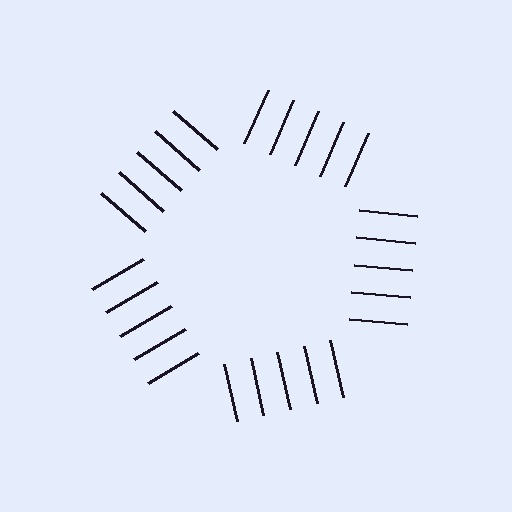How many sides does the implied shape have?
5 sides — the line-ends trace a pentagon.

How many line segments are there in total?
25 — 5 along each of the 5 edges.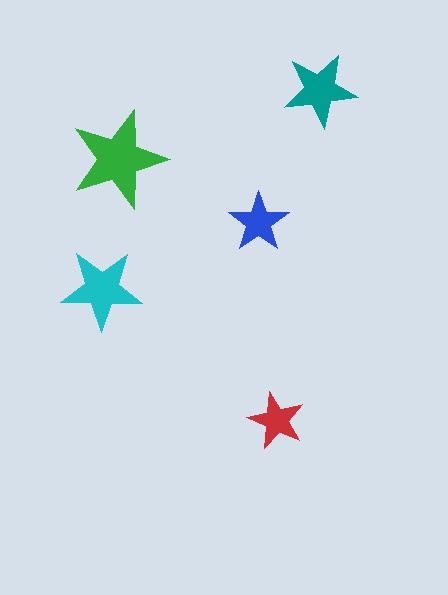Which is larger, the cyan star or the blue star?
The cyan one.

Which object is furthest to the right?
The teal star is rightmost.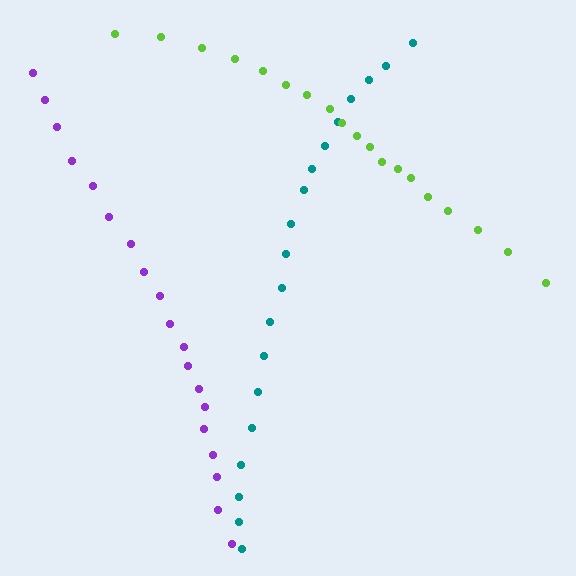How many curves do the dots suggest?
There are 3 distinct paths.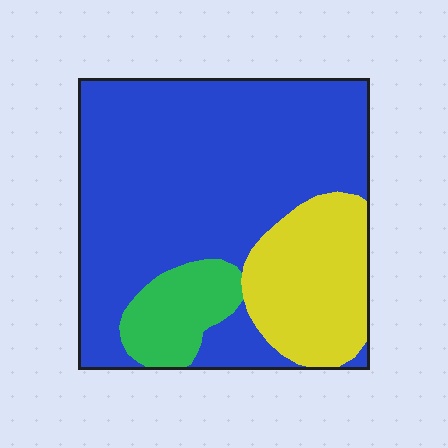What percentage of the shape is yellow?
Yellow covers roughly 20% of the shape.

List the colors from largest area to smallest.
From largest to smallest: blue, yellow, green.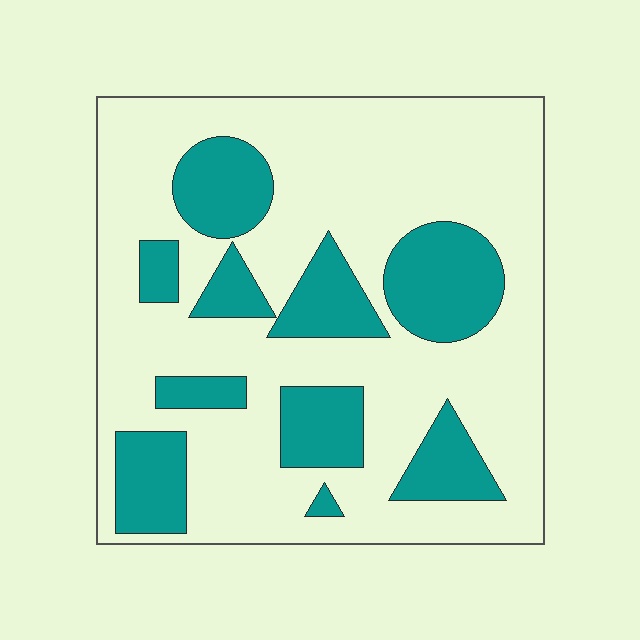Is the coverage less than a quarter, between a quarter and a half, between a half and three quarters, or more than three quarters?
Between a quarter and a half.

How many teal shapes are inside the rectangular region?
10.